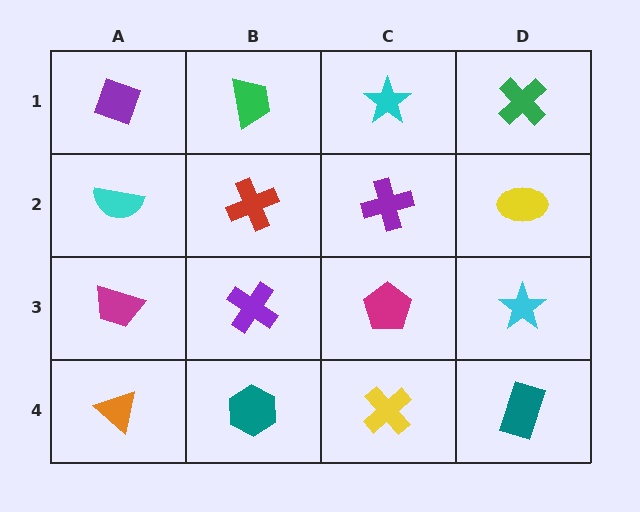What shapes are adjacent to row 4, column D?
A cyan star (row 3, column D), a yellow cross (row 4, column C).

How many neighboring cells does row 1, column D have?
2.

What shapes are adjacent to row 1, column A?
A cyan semicircle (row 2, column A), a green trapezoid (row 1, column B).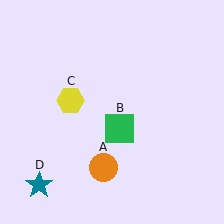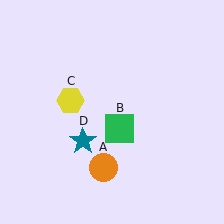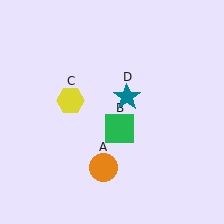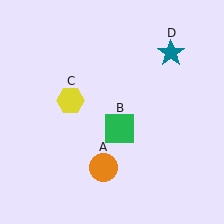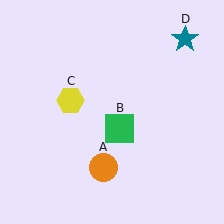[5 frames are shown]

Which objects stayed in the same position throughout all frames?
Orange circle (object A) and green square (object B) and yellow hexagon (object C) remained stationary.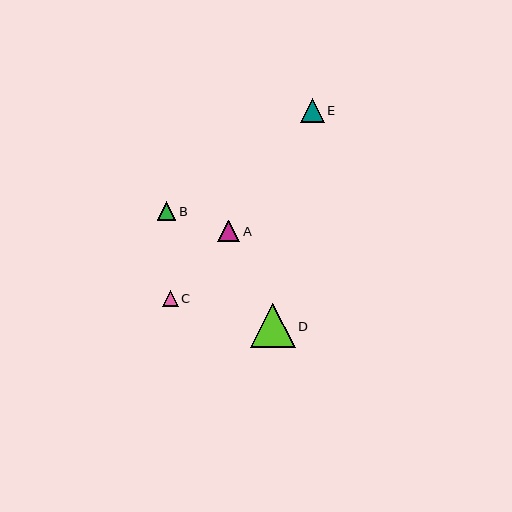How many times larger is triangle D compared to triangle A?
Triangle D is approximately 2.0 times the size of triangle A.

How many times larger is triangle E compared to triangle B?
Triangle E is approximately 1.3 times the size of triangle B.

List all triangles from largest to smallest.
From largest to smallest: D, E, A, B, C.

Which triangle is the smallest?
Triangle C is the smallest with a size of approximately 16 pixels.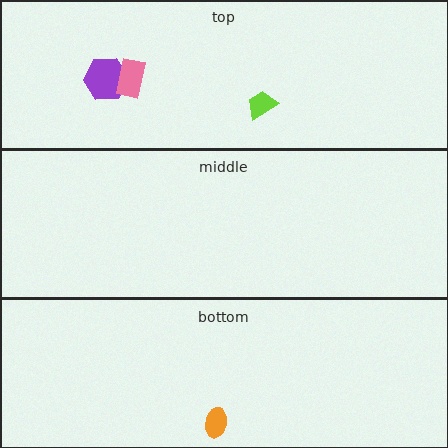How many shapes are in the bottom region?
1.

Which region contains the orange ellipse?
The bottom region.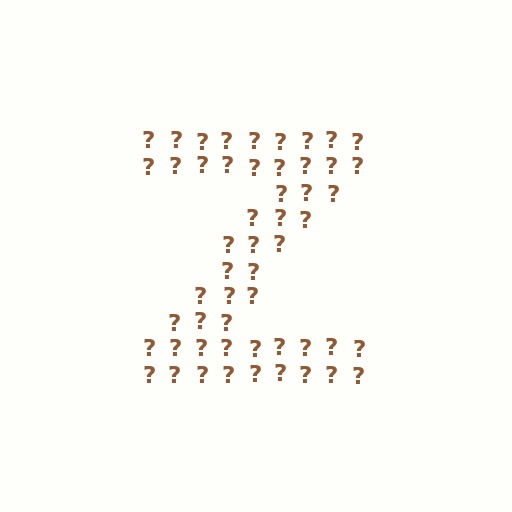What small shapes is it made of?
It is made of small question marks.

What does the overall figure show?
The overall figure shows the letter Z.